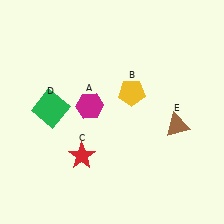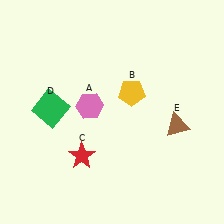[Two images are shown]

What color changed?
The hexagon (A) changed from magenta in Image 1 to pink in Image 2.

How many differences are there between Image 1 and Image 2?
There is 1 difference between the two images.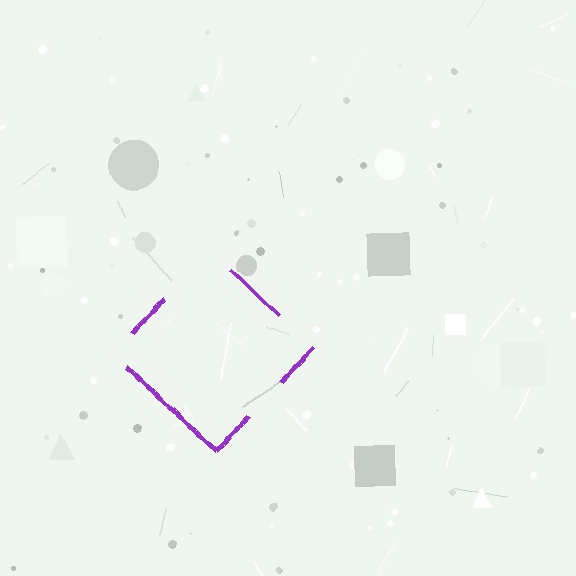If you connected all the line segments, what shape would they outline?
They would outline a diamond.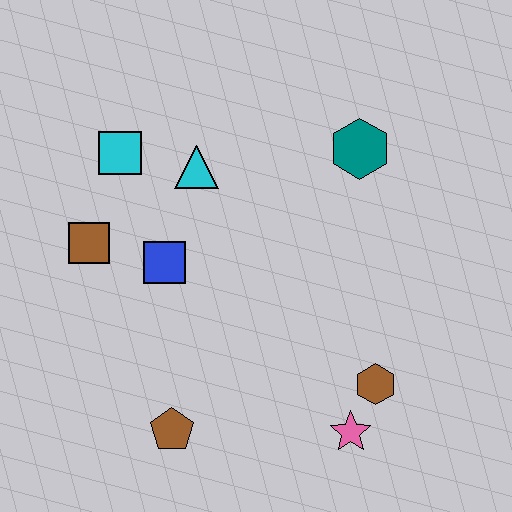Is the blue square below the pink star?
No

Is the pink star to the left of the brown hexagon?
Yes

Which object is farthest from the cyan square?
The pink star is farthest from the cyan square.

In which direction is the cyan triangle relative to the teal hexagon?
The cyan triangle is to the left of the teal hexagon.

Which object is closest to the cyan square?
The cyan triangle is closest to the cyan square.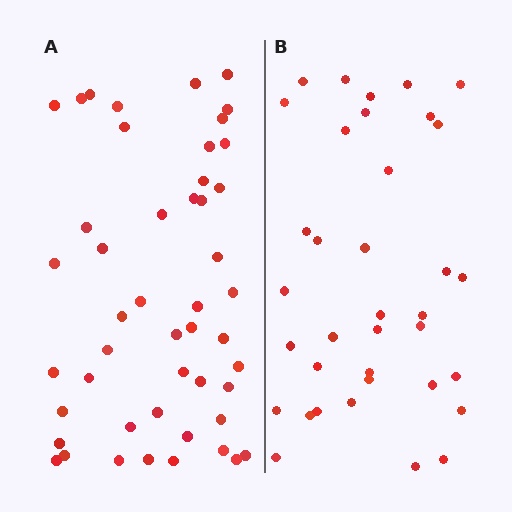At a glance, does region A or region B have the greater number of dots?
Region A (the left region) has more dots.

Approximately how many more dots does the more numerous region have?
Region A has roughly 12 or so more dots than region B.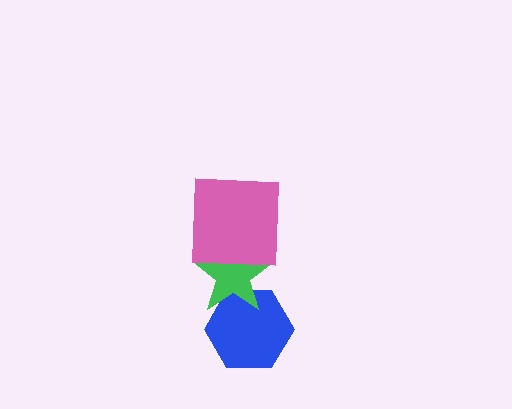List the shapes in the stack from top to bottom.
From top to bottom: the pink square, the green star, the blue hexagon.